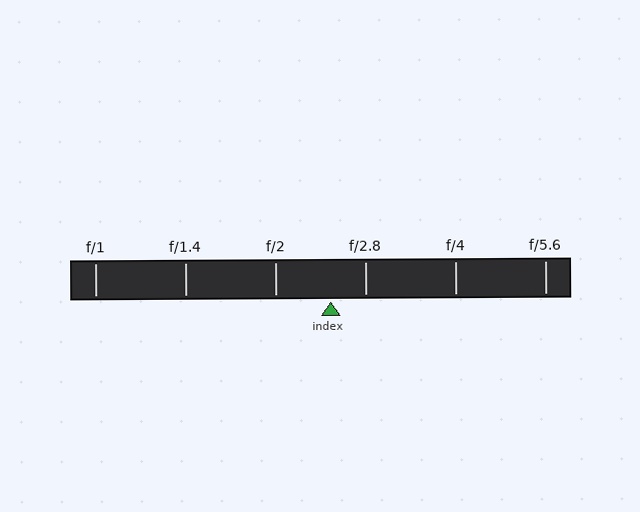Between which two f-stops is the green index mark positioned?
The index mark is between f/2 and f/2.8.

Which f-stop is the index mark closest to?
The index mark is closest to f/2.8.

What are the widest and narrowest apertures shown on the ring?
The widest aperture shown is f/1 and the narrowest is f/5.6.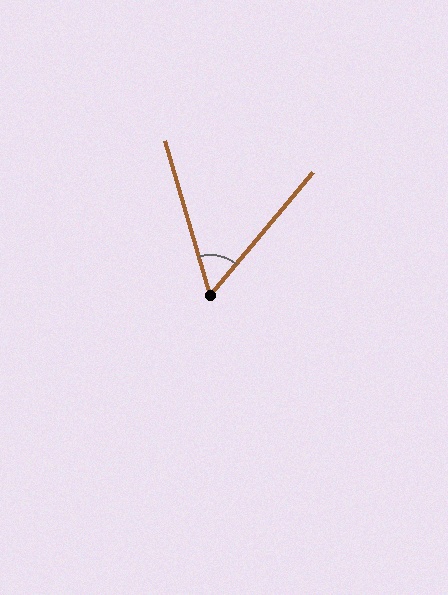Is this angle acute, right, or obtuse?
It is acute.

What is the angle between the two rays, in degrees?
Approximately 56 degrees.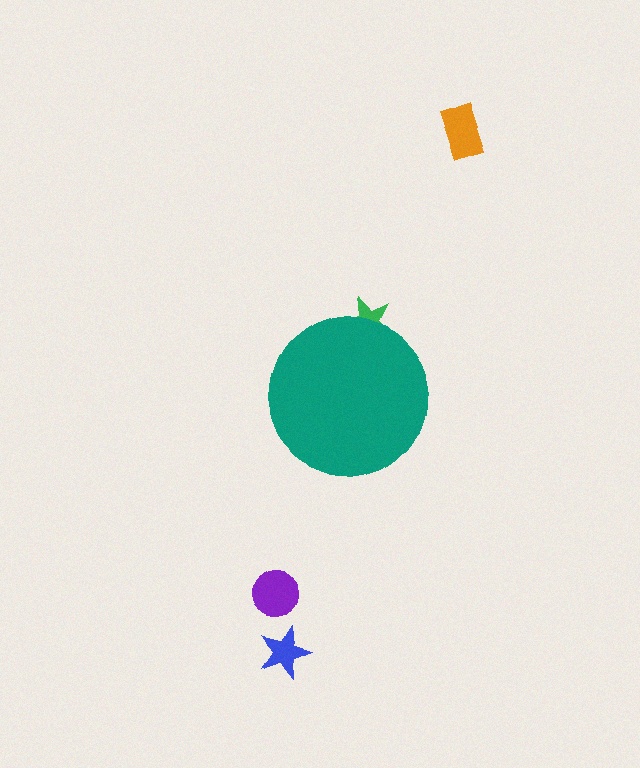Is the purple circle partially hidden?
No, the purple circle is fully visible.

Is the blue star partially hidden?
No, the blue star is fully visible.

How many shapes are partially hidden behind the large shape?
1 shape is partially hidden.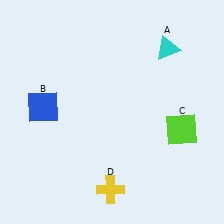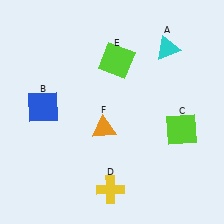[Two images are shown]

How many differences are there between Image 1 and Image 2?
There are 2 differences between the two images.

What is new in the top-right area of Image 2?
A lime square (E) was added in the top-right area of Image 2.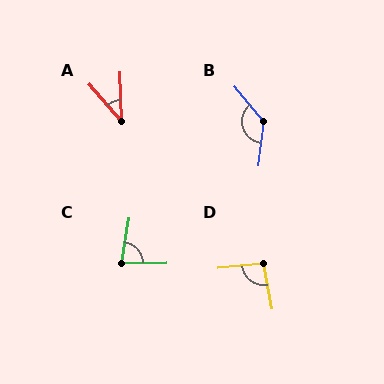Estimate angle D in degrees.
Approximately 95 degrees.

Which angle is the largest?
B, at approximately 133 degrees.